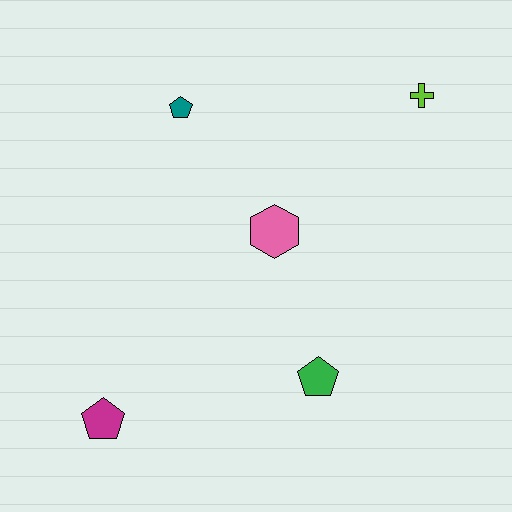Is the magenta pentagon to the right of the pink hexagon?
No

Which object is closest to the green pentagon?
The pink hexagon is closest to the green pentagon.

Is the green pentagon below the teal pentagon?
Yes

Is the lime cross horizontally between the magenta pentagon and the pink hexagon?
No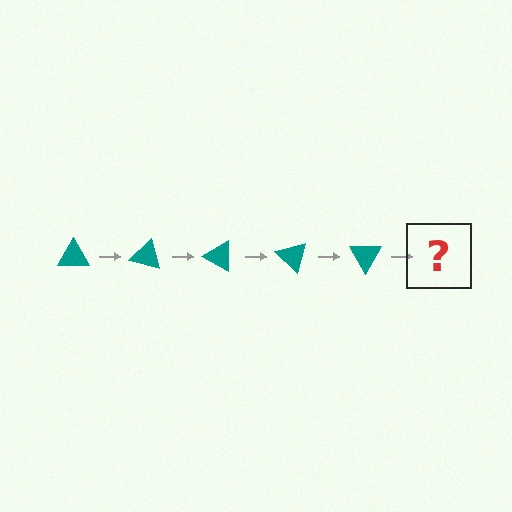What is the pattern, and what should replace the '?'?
The pattern is that the triangle rotates 15 degrees each step. The '?' should be a teal triangle rotated 75 degrees.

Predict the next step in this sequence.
The next step is a teal triangle rotated 75 degrees.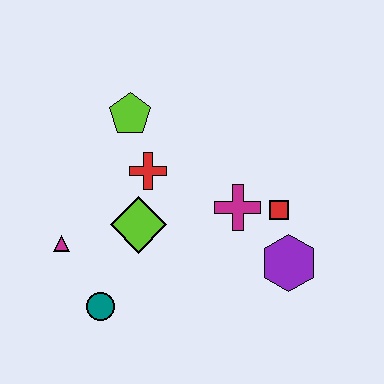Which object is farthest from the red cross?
The purple hexagon is farthest from the red cross.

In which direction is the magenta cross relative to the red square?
The magenta cross is to the left of the red square.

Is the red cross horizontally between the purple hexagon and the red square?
No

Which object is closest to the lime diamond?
The red cross is closest to the lime diamond.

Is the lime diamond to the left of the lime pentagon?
No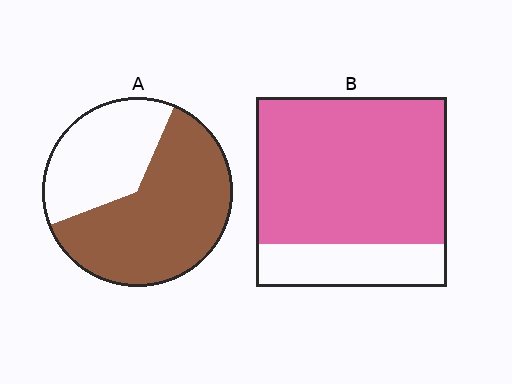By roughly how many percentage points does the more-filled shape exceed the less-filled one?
By roughly 15 percentage points (B over A).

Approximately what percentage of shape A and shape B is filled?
A is approximately 65% and B is approximately 75%.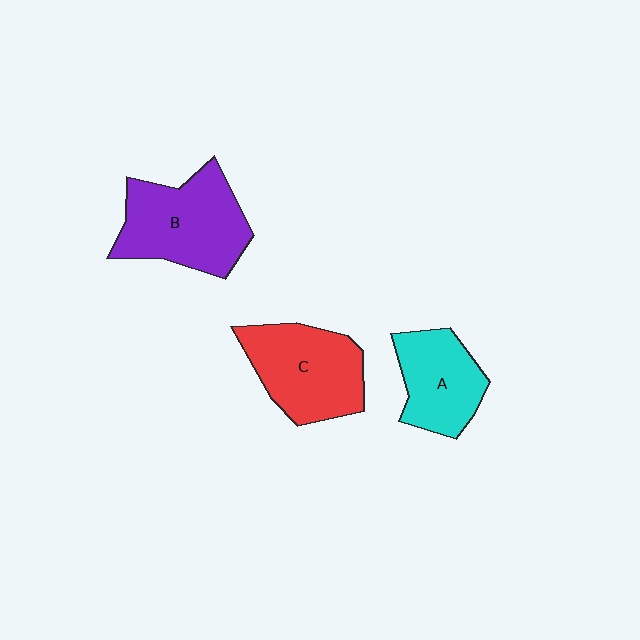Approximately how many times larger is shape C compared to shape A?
Approximately 1.3 times.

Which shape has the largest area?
Shape B (purple).